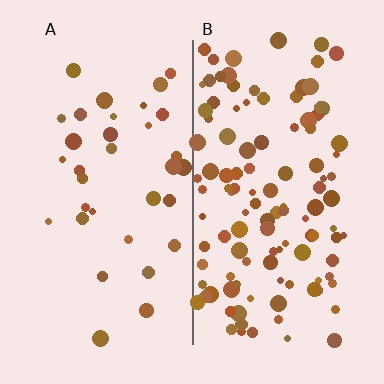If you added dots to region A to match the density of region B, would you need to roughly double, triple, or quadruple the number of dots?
Approximately triple.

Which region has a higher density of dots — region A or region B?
B (the right).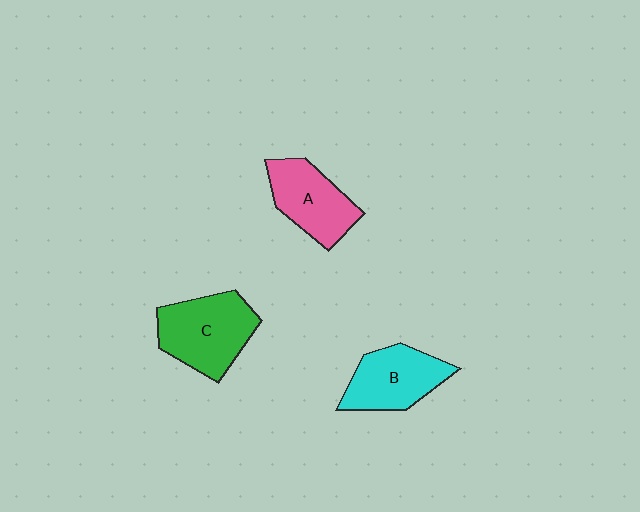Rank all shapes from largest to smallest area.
From largest to smallest: C (green), B (cyan), A (pink).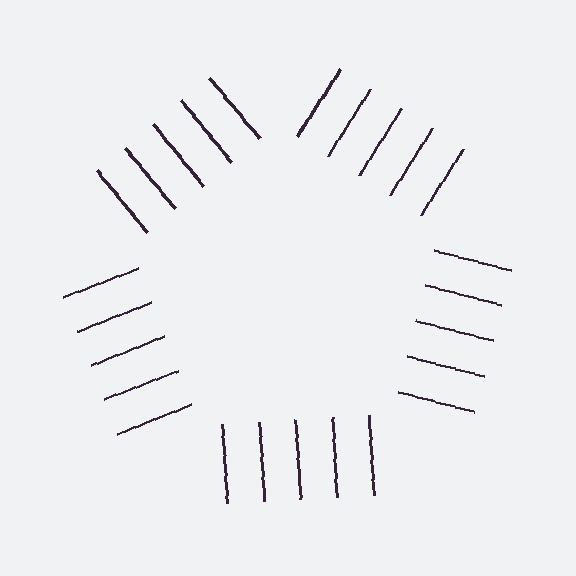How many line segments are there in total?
25 — 5 along each of the 5 edges.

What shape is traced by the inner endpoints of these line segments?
An illusory pentagon — the line segments terminate on its edges but no continuous stroke is drawn.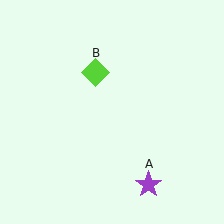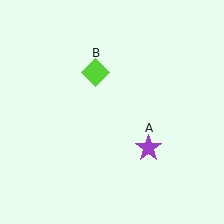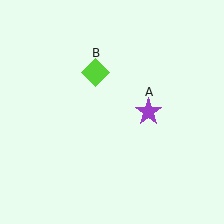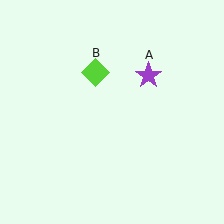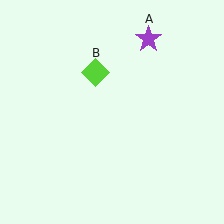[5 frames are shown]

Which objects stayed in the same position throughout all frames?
Lime diamond (object B) remained stationary.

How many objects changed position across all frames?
1 object changed position: purple star (object A).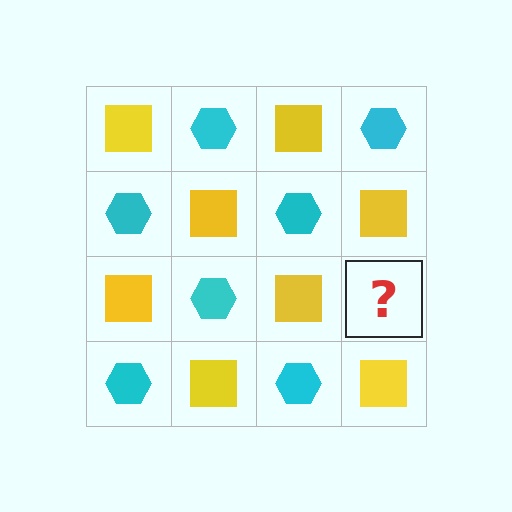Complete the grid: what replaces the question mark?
The question mark should be replaced with a cyan hexagon.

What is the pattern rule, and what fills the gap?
The rule is that it alternates yellow square and cyan hexagon in a checkerboard pattern. The gap should be filled with a cyan hexagon.